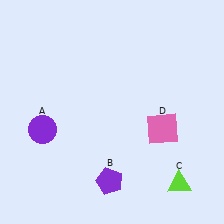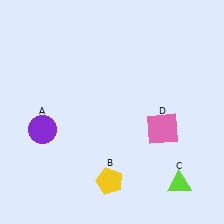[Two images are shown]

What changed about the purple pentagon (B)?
In Image 1, B is purple. In Image 2, it changed to yellow.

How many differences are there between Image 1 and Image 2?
There is 1 difference between the two images.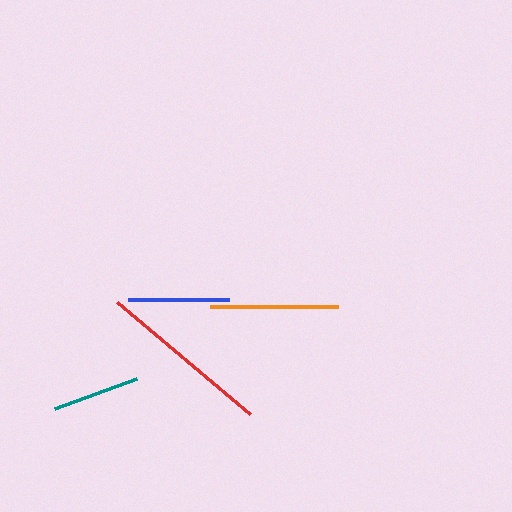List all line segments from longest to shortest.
From longest to shortest: red, orange, blue, teal.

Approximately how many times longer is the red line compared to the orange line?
The red line is approximately 1.4 times the length of the orange line.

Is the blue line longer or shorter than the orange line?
The orange line is longer than the blue line.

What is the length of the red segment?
The red segment is approximately 174 pixels long.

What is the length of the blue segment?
The blue segment is approximately 101 pixels long.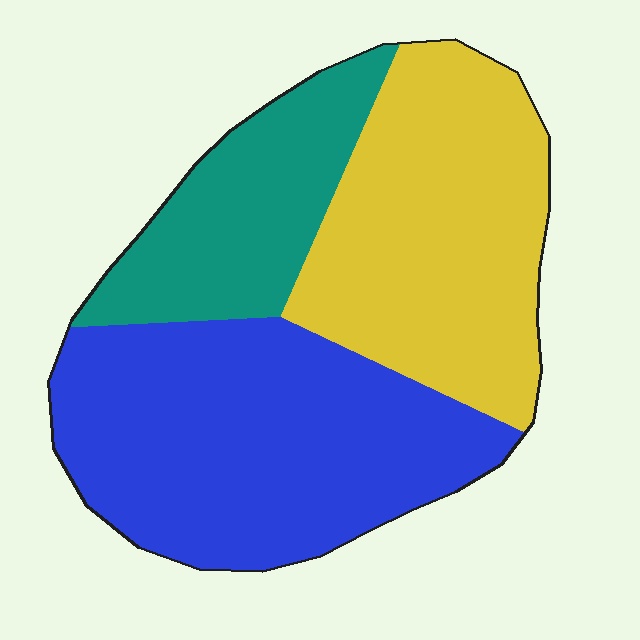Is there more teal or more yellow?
Yellow.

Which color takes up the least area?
Teal, at roughly 20%.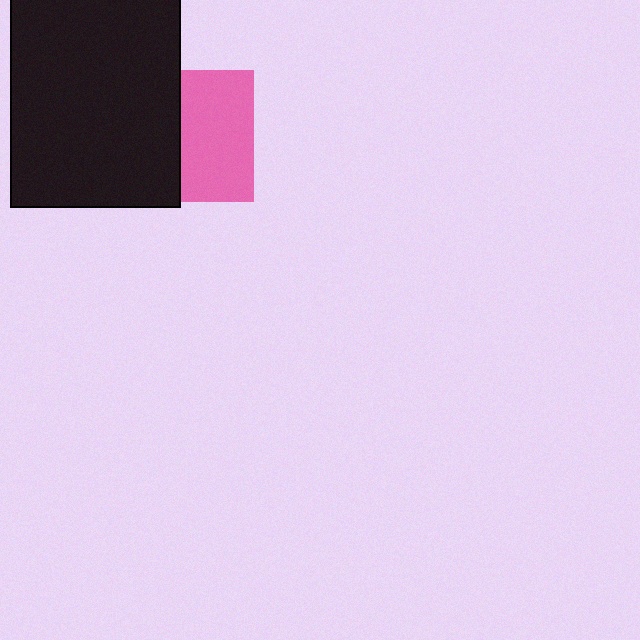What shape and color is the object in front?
The object in front is a black rectangle.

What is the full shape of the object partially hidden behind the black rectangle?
The partially hidden object is a pink square.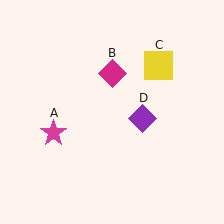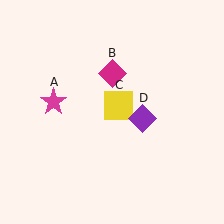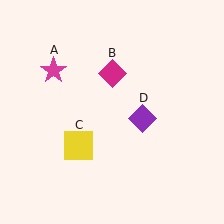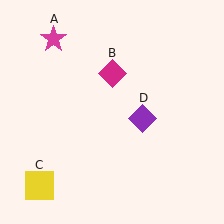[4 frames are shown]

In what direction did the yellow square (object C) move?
The yellow square (object C) moved down and to the left.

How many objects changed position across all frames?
2 objects changed position: magenta star (object A), yellow square (object C).